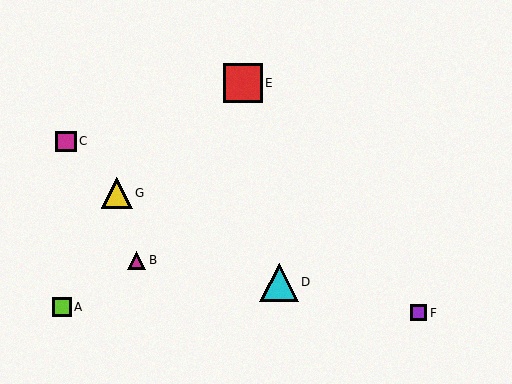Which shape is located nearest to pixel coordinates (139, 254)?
The magenta triangle (labeled B) at (137, 260) is nearest to that location.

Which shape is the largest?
The cyan triangle (labeled D) is the largest.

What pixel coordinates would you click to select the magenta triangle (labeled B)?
Click at (137, 260) to select the magenta triangle B.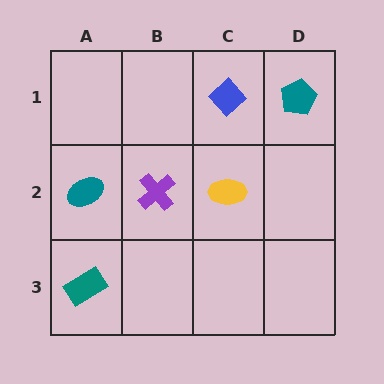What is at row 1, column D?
A teal pentagon.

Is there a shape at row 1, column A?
No, that cell is empty.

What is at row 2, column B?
A purple cross.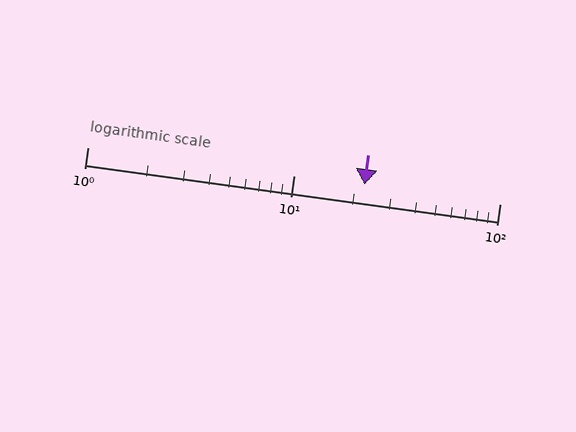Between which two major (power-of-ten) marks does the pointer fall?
The pointer is between 10 and 100.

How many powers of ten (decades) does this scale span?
The scale spans 2 decades, from 1 to 100.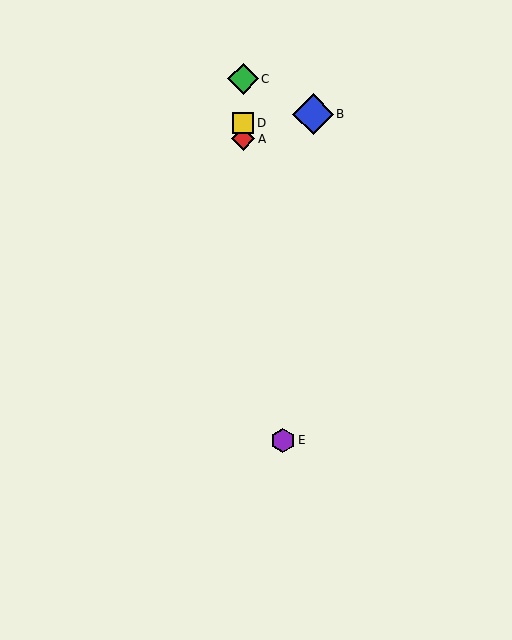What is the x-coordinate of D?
Object D is at x≈243.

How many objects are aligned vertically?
3 objects (A, C, D) are aligned vertically.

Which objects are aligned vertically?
Objects A, C, D are aligned vertically.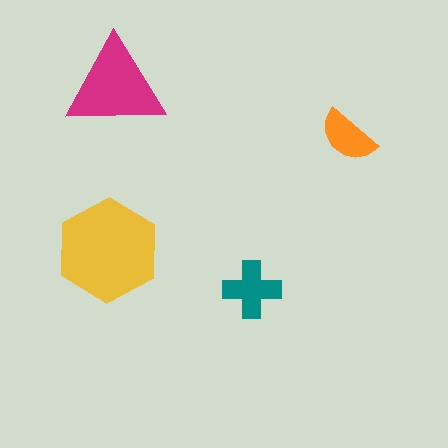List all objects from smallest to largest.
The orange semicircle, the teal cross, the magenta triangle, the yellow hexagon.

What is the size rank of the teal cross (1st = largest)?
3rd.